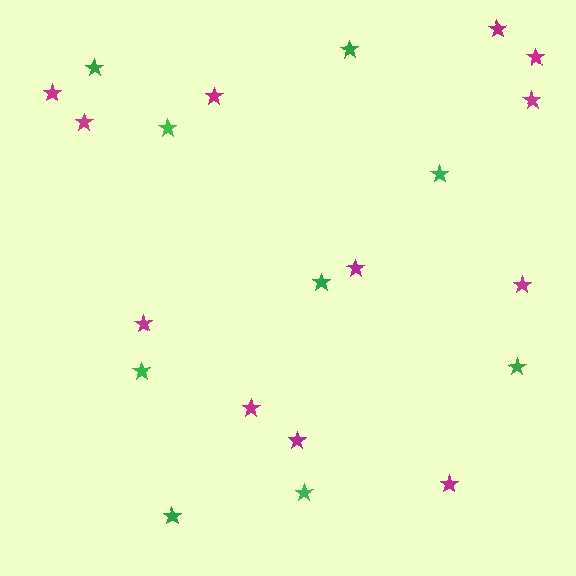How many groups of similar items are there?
There are 2 groups: one group of magenta stars (12) and one group of green stars (9).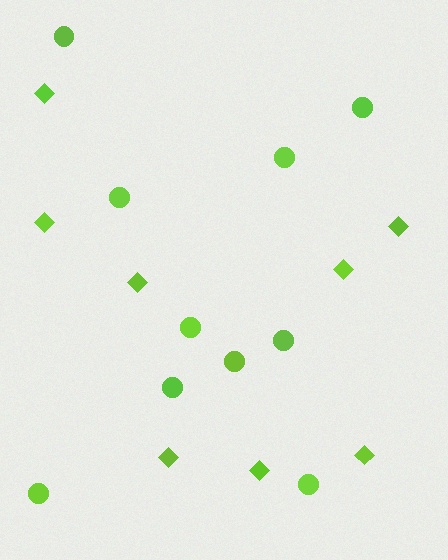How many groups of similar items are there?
There are 2 groups: one group of circles (10) and one group of diamonds (8).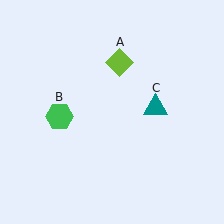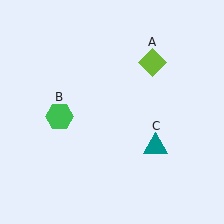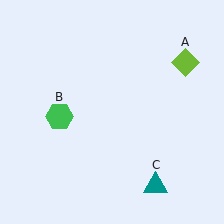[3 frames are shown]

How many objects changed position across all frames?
2 objects changed position: lime diamond (object A), teal triangle (object C).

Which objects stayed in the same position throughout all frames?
Green hexagon (object B) remained stationary.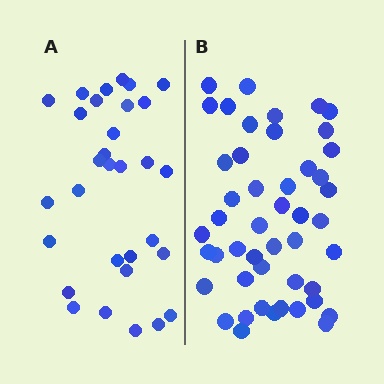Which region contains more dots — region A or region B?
Region B (the right region) has more dots.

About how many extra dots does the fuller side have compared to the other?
Region B has approximately 15 more dots than region A.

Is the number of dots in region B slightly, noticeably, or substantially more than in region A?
Region B has substantially more. The ratio is roughly 1.5 to 1.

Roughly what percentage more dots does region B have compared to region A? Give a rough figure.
About 50% more.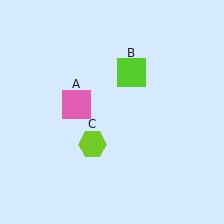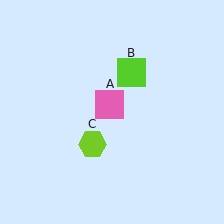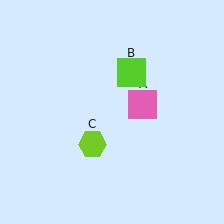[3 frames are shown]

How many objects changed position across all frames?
1 object changed position: pink square (object A).